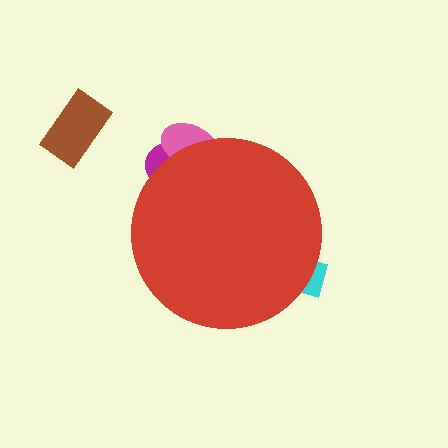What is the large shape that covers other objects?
A red circle.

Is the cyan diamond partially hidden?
Yes, the cyan diamond is partially hidden behind the red circle.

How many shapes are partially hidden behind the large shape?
3 shapes are partially hidden.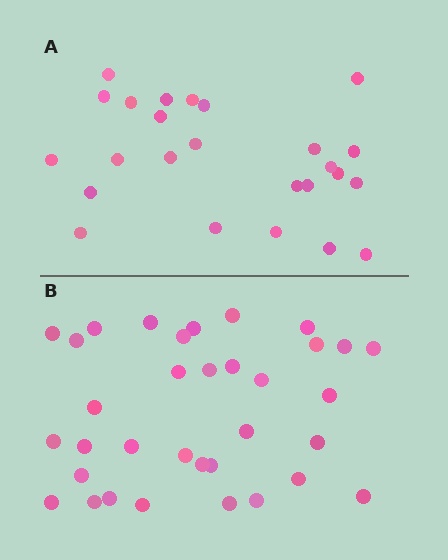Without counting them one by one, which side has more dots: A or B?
Region B (the bottom region) has more dots.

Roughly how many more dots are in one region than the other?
Region B has roughly 8 or so more dots than region A.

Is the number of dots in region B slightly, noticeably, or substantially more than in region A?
Region B has noticeably more, but not dramatically so. The ratio is roughly 1.4 to 1.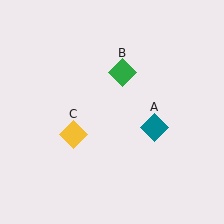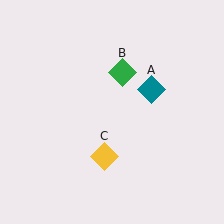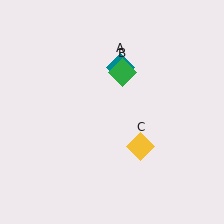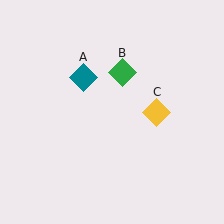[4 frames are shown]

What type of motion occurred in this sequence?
The teal diamond (object A), yellow diamond (object C) rotated counterclockwise around the center of the scene.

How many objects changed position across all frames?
2 objects changed position: teal diamond (object A), yellow diamond (object C).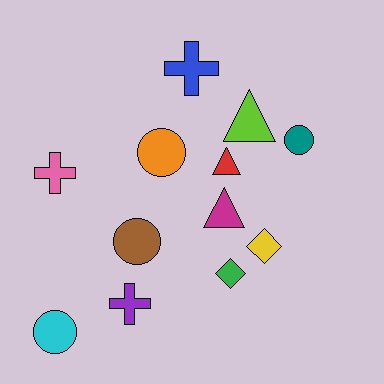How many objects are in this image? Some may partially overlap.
There are 12 objects.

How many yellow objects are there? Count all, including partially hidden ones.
There is 1 yellow object.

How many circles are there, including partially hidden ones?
There are 4 circles.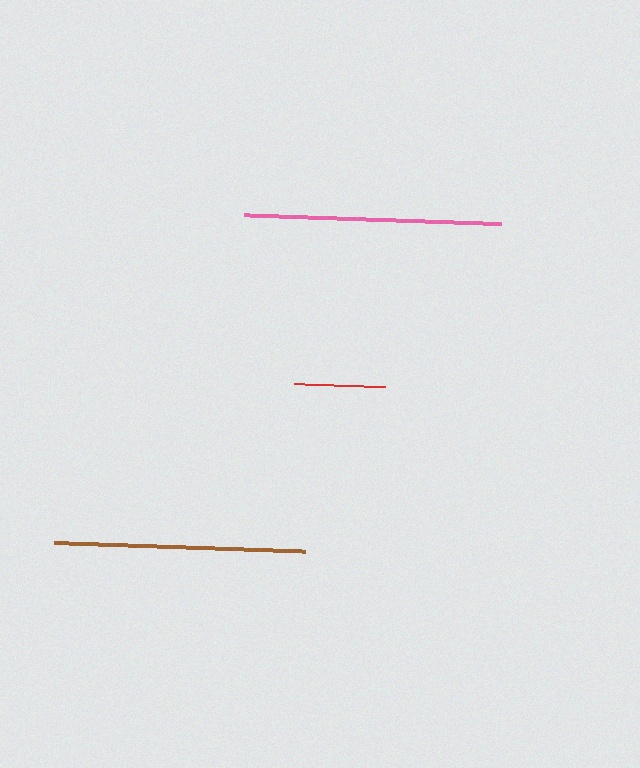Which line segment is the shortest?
The red line is the shortest at approximately 92 pixels.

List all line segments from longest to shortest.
From longest to shortest: pink, brown, red.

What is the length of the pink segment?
The pink segment is approximately 256 pixels long.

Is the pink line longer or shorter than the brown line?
The pink line is longer than the brown line.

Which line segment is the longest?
The pink line is the longest at approximately 256 pixels.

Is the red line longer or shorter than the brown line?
The brown line is longer than the red line.